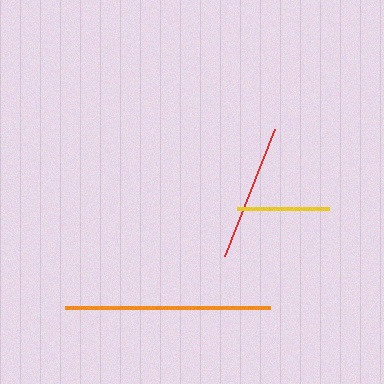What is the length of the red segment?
The red segment is approximately 137 pixels long.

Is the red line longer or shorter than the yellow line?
The red line is longer than the yellow line.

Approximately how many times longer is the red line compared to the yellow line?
The red line is approximately 1.5 times the length of the yellow line.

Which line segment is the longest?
The orange line is the longest at approximately 205 pixels.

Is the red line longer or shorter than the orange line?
The orange line is longer than the red line.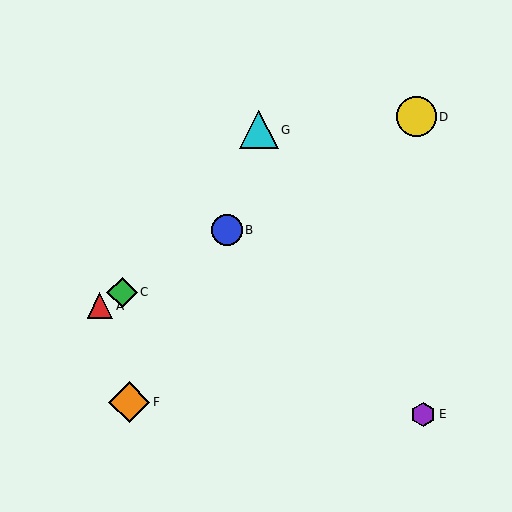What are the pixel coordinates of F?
Object F is at (129, 402).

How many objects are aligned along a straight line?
4 objects (A, B, C, D) are aligned along a straight line.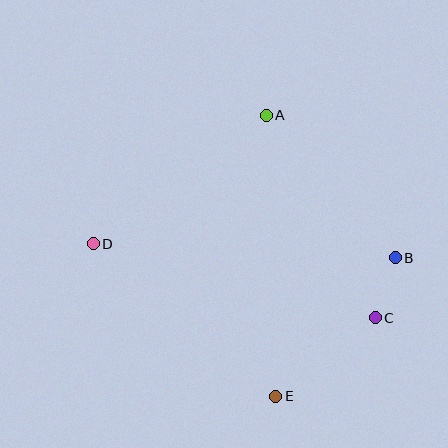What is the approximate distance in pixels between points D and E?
The distance between D and E is approximately 238 pixels.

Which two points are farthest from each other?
Points B and D are farthest from each other.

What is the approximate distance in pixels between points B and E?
The distance between B and E is approximately 183 pixels.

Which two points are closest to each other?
Points B and C are closest to each other.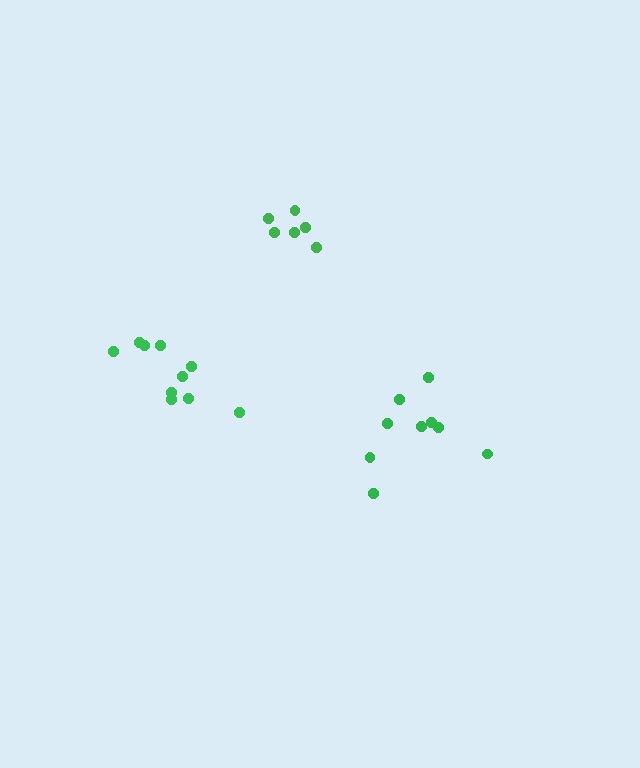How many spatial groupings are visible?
There are 3 spatial groupings.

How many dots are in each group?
Group 1: 10 dots, Group 2: 9 dots, Group 3: 6 dots (25 total).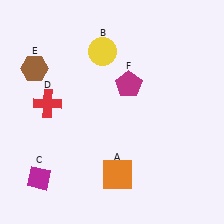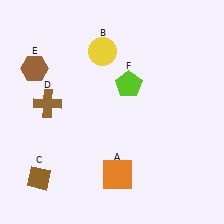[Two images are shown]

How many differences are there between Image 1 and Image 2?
There are 3 differences between the two images.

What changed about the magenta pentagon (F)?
In Image 1, F is magenta. In Image 2, it changed to lime.